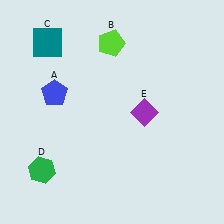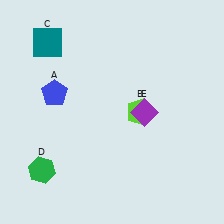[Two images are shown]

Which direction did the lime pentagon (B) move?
The lime pentagon (B) moved down.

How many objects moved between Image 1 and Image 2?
1 object moved between the two images.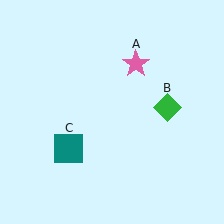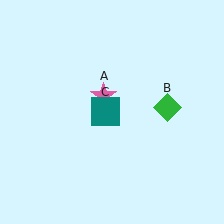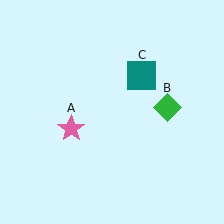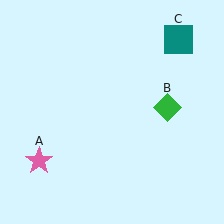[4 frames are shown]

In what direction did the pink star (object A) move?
The pink star (object A) moved down and to the left.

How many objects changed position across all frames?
2 objects changed position: pink star (object A), teal square (object C).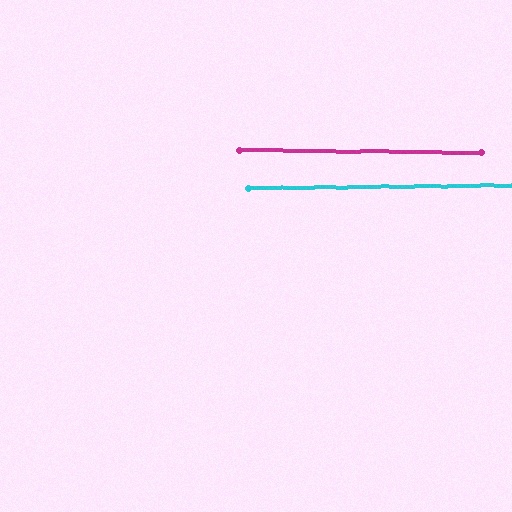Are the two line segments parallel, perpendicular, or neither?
Parallel — their directions differ by only 1.5°.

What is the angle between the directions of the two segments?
Approximately 2 degrees.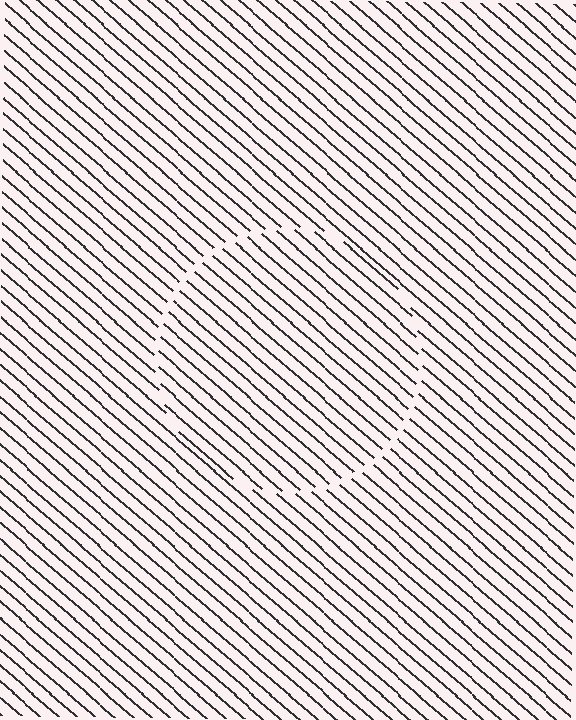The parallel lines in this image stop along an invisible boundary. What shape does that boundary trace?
An illusory circle. The interior of the shape contains the same grating, shifted by half a period — the contour is defined by the phase discontinuity where line-ends from the inner and outer gratings abut.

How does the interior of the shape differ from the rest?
The interior of the shape contains the same grating, shifted by half a period — the contour is defined by the phase discontinuity where line-ends from the inner and outer gratings abut.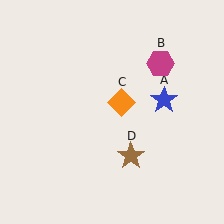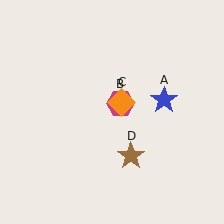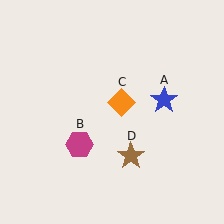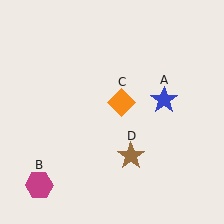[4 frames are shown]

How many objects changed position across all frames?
1 object changed position: magenta hexagon (object B).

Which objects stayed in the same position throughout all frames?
Blue star (object A) and orange diamond (object C) and brown star (object D) remained stationary.